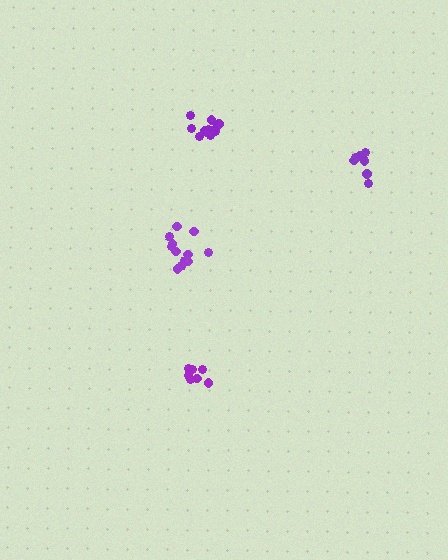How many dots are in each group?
Group 1: 12 dots, Group 2: 12 dots, Group 3: 8 dots, Group 4: 7 dots (39 total).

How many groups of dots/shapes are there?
There are 4 groups.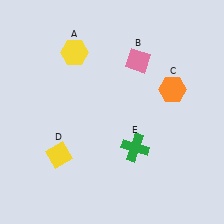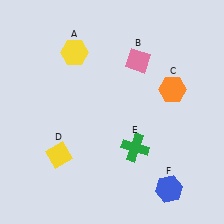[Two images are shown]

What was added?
A blue hexagon (F) was added in Image 2.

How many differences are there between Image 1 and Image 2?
There is 1 difference between the two images.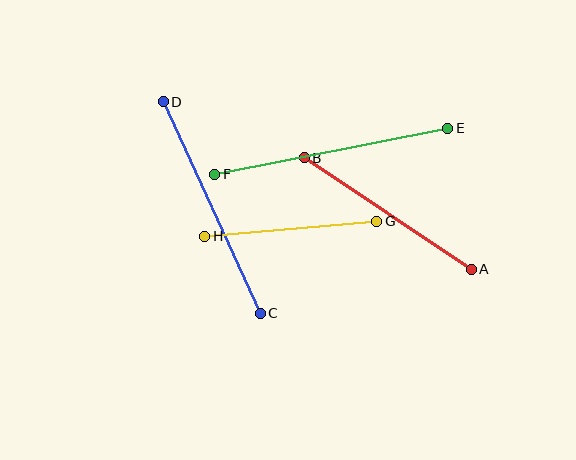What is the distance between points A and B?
The distance is approximately 200 pixels.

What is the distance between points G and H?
The distance is approximately 172 pixels.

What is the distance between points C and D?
The distance is approximately 233 pixels.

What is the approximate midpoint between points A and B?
The midpoint is at approximately (388, 213) pixels.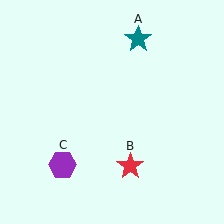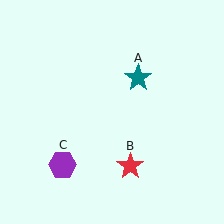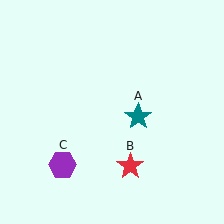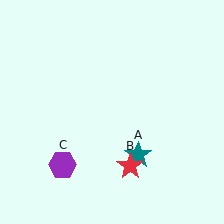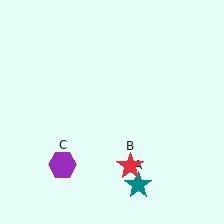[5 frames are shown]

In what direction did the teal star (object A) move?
The teal star (object A) moved down.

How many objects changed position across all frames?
1 object changed position: teal star (object A).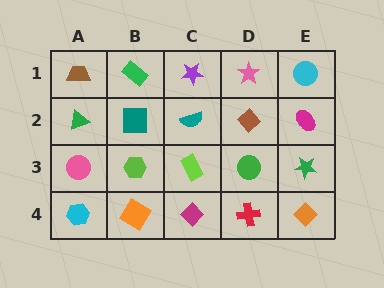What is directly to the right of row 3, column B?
A lime rectangle.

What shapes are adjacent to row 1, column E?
A magenta ellipse (row 2, column E), a pink star (row 1, column D).